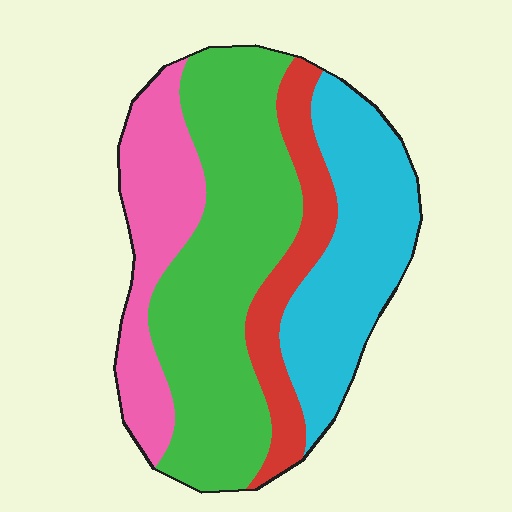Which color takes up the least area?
Red, at roughly 15%.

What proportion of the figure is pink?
Pink takes up about one fifth (1/5) of the figure.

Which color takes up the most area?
Green, at roughly 40%.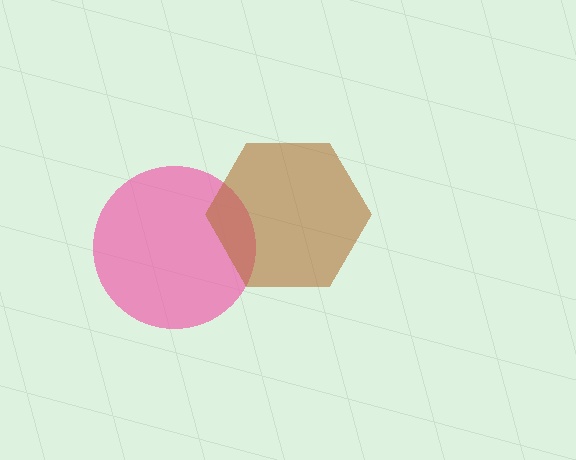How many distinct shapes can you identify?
There are 2 distinct shapes: a pink circle, a brown hexagon.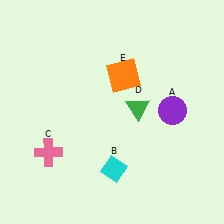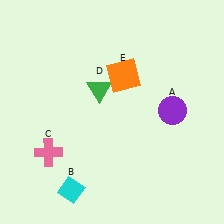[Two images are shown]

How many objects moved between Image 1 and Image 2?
2 objects moved between the two images.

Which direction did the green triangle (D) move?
The green triangle (D) moved left.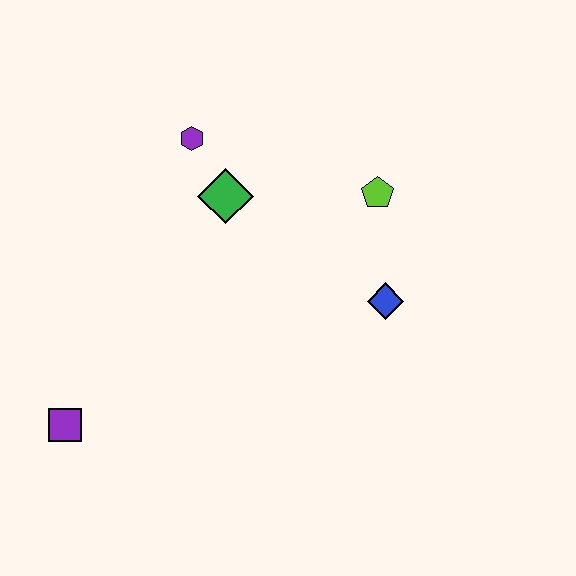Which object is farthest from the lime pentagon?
The purple square is farthest from the lime pentagon.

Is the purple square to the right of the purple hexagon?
No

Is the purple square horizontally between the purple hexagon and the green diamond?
No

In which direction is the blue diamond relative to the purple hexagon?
The blue diamond is to the right of the purple hexagon.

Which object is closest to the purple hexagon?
The green diamond is closest to the purple hexagon.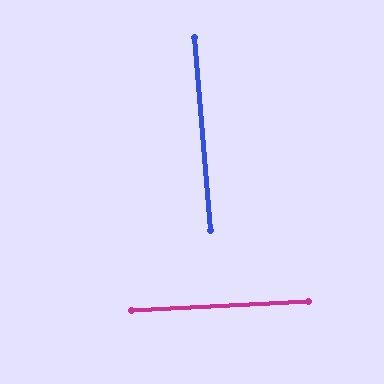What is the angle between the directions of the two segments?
Approximately 88 degrees.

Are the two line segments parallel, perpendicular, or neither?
Perpendicular — they meet at approximately 88°.